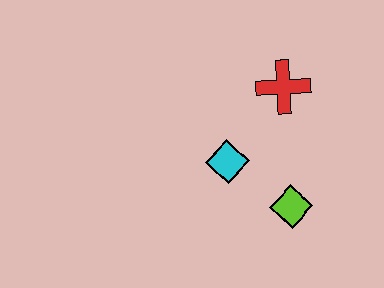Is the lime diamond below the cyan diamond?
Yes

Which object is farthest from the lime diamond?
The red cross is farthest from the lime diamond.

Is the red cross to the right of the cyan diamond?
Yes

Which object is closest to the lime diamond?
The cyan diamond is closest to the lime diamond.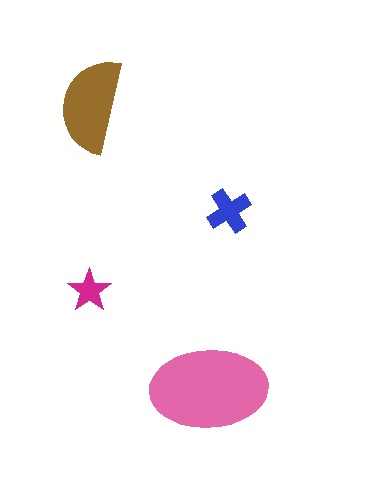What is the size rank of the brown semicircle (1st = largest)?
2nd.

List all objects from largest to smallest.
The pink ellipse, the brown semicircle, the blue cross, the magenta star.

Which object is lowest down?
The pink ellipse is bottommost.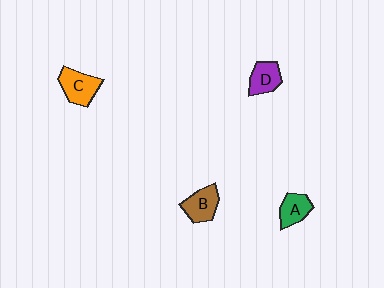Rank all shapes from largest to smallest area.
From largest to smallest: C (orange), B (brown), D (purple), A (green).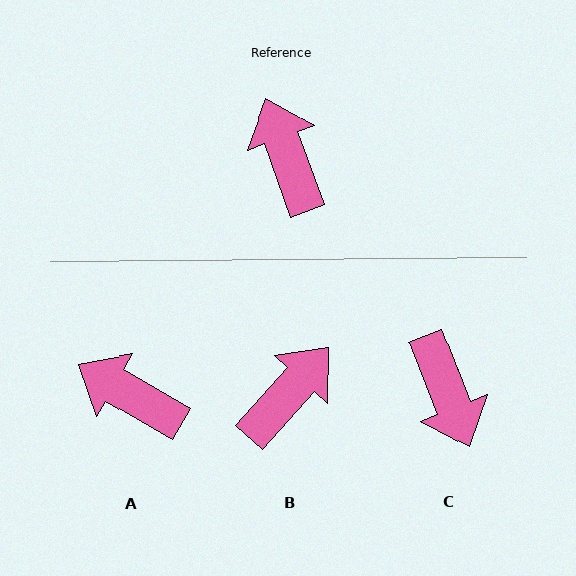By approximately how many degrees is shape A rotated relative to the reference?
Approximately 40 degrees counter-clockwise.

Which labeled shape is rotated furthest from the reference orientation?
C, about 179 degrees away.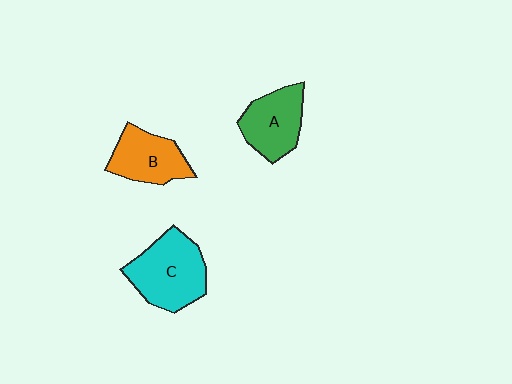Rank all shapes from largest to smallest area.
From largest to smallest: C (cyan), A (green), B (orange).